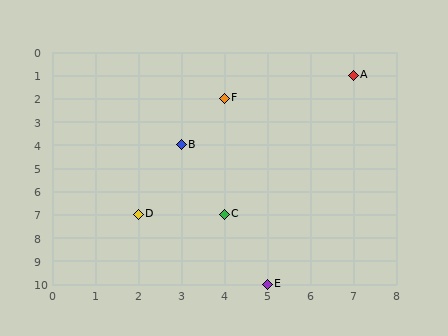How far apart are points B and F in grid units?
Points B and F are 1 column and 2 rows apart (about 2.2 grid units diagonally).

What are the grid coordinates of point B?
Point B is at grid coordinates (3, 4).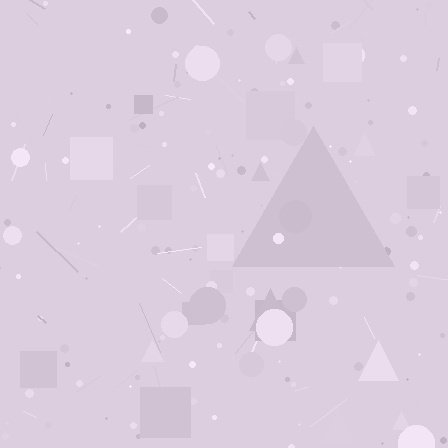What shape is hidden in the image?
A triangle is hidden in the image.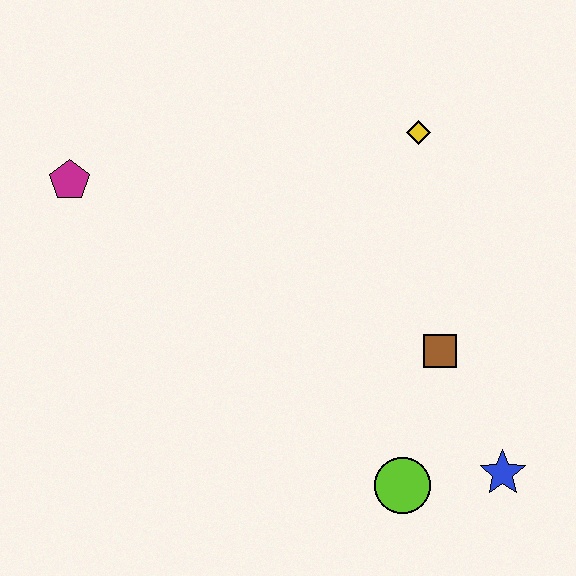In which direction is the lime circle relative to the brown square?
The lime circle is below the brown square.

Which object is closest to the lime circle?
The blue star is closest to the lime circle.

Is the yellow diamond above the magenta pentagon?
Yes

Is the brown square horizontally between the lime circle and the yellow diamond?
No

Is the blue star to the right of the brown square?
Yes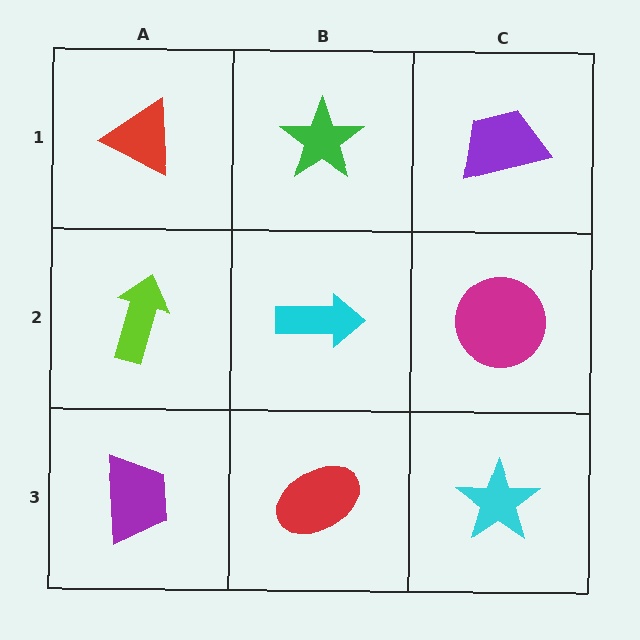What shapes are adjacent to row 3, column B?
A cyan arrow (row 2, column B), a purple trapezoid (row 3, column A), a cyan star (row 3, column C).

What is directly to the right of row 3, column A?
A red ellipse.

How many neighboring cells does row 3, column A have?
2.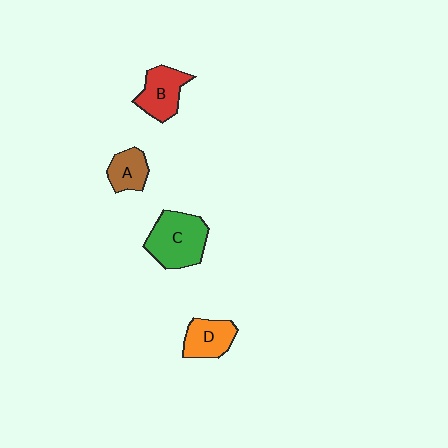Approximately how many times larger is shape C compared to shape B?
Approximately 1.4 times.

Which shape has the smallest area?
Shape A (brown).